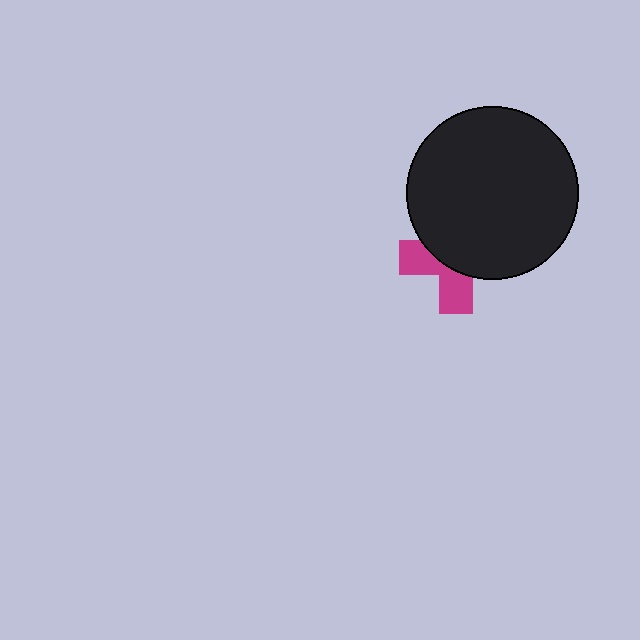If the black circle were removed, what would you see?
You would see the complete magenta cross.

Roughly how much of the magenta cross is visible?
A small part of it is visible (roughly 39%).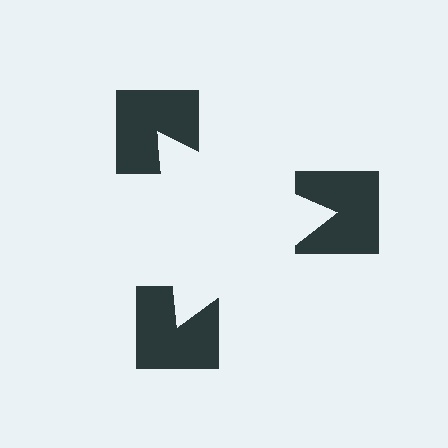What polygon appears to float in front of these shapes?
An illusory triangle — its edges are inferred from the aligned wedge cuts in the notched squares, not physically drawn.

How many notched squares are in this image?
There are 3 — one at each vertex of the illusory triangle.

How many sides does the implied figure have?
3 sides.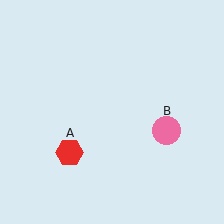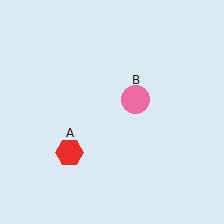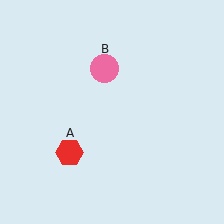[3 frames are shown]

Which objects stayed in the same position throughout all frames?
Red hexagon (object A) remained stationary.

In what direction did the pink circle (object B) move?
The pink circle (object B) moved up and to the left.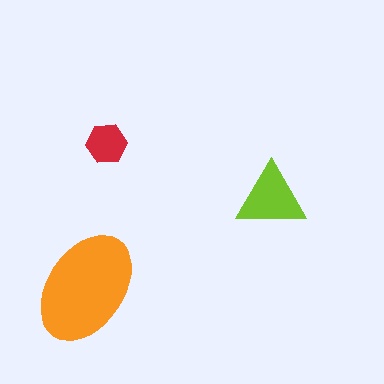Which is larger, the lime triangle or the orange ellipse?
The orange ellipse.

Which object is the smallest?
The red hexagon.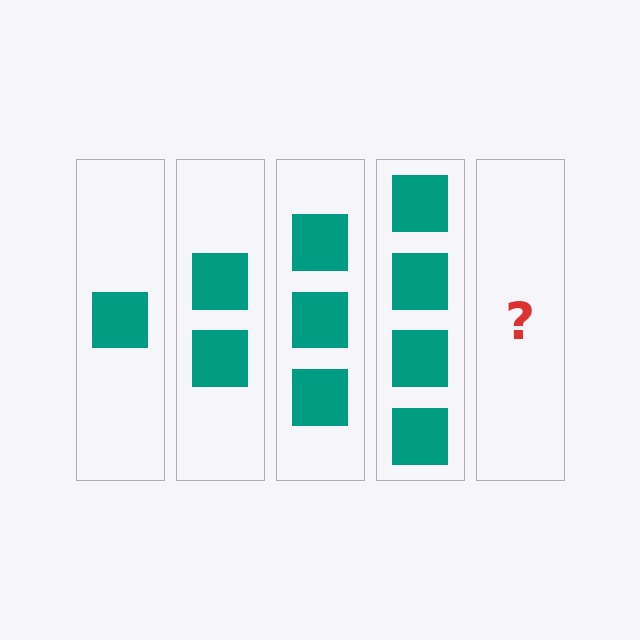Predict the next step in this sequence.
The next step is 5 squares.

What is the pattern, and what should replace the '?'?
The pattern is that each step adds one more square. The '?' should be 5 squares.